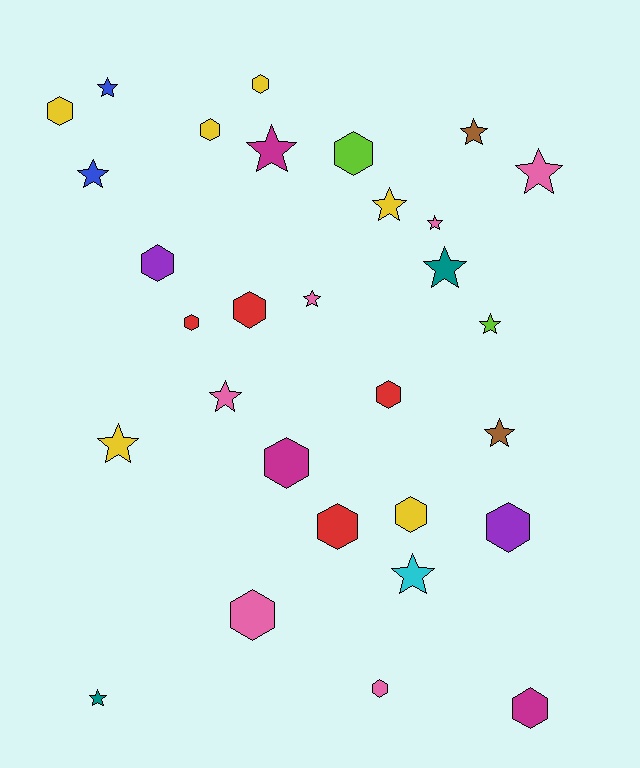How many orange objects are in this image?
There are no orange objects.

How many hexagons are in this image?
There are 15 hexagons.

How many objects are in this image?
There are 30 objects.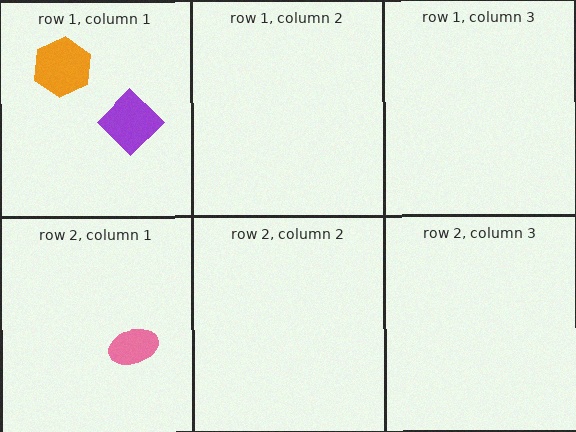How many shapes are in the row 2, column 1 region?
1.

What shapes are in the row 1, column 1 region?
The purple diamond, the orange hexagon.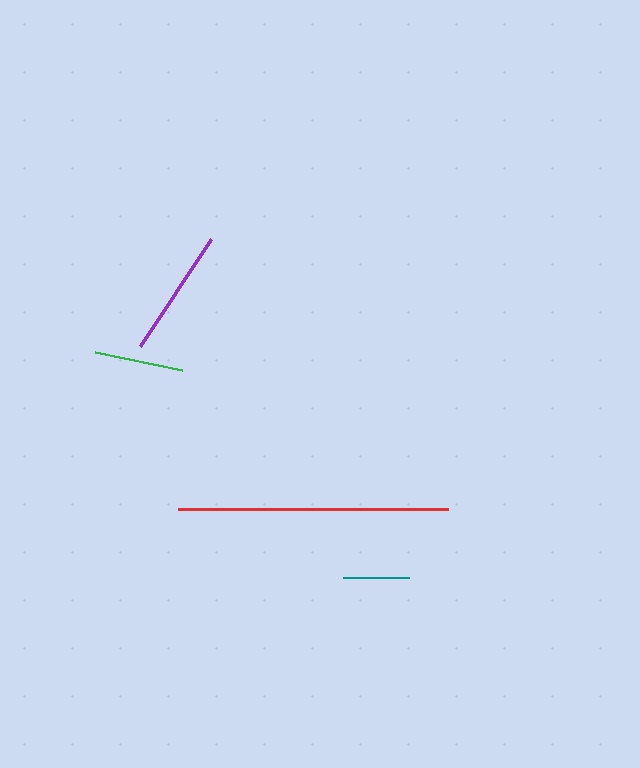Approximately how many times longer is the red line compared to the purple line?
The red line is approximately 2.1 times the length of the purple line.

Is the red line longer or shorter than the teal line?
The red line is longer than the teal line.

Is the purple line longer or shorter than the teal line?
The purple line is longer than the teal line.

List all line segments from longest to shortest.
From longest to shortest: red, purple, green, teal.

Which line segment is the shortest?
The teal line is the shortest at approximately 66 pixels.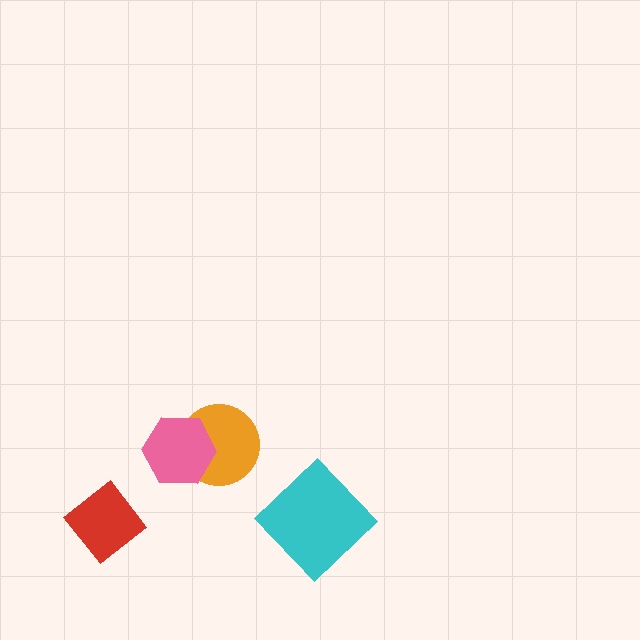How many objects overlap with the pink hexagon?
1 object overlaps with the pink hexagon.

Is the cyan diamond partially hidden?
No, no other shape covers it.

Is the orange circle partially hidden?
Yes, it is partially covered by another shape.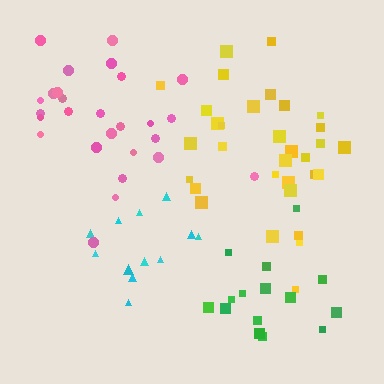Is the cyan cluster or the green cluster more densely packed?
Green.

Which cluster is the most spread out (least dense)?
Pink.